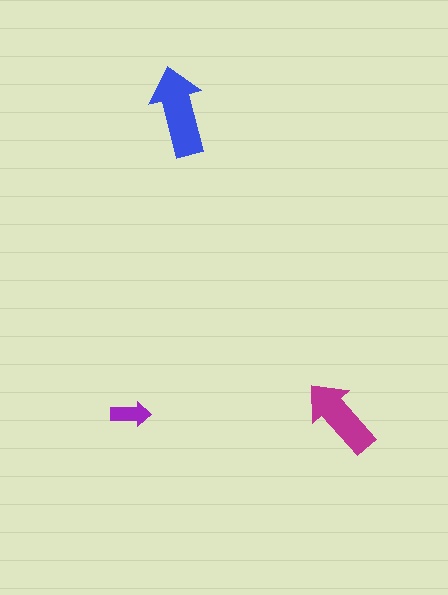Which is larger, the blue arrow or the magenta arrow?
The blue one.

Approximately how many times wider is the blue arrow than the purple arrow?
About 2 times wider.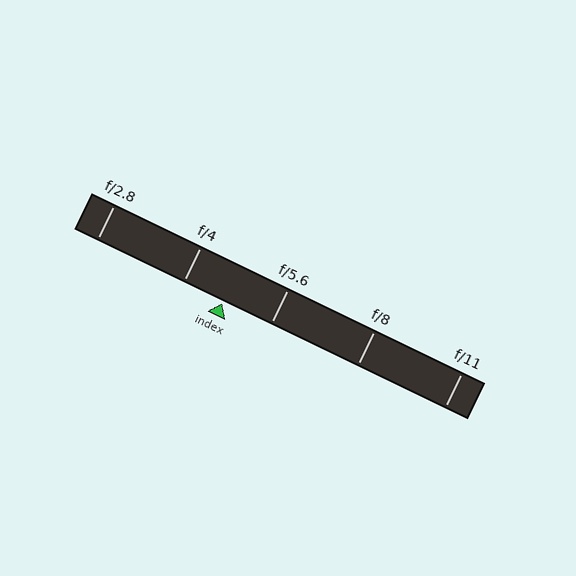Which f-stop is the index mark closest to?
The index mark is closest to f/4.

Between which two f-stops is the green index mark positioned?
The index mark is between f/4 and f/5.6.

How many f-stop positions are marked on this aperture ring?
There are 5 f-stop positions marked.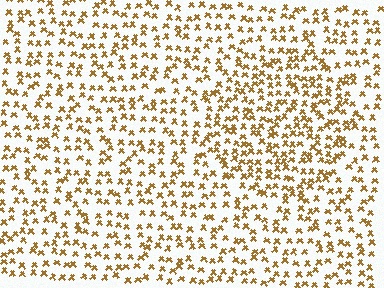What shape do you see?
I see a circle.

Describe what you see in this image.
The image contains small brown elements arranged at two different densities. A circle-shaped region is visible where the elements are more densely packed than the surrounding area.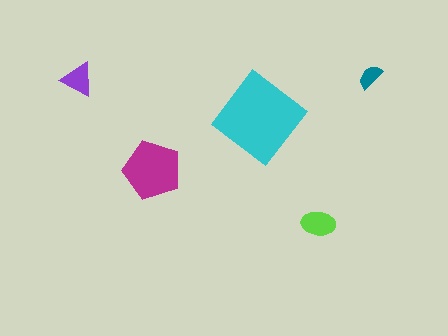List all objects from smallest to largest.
The teal semicircle, the purple triangle, the lime ellipse, the magenta pentagon, the cyan diamond.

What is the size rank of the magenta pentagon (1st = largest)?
2nd.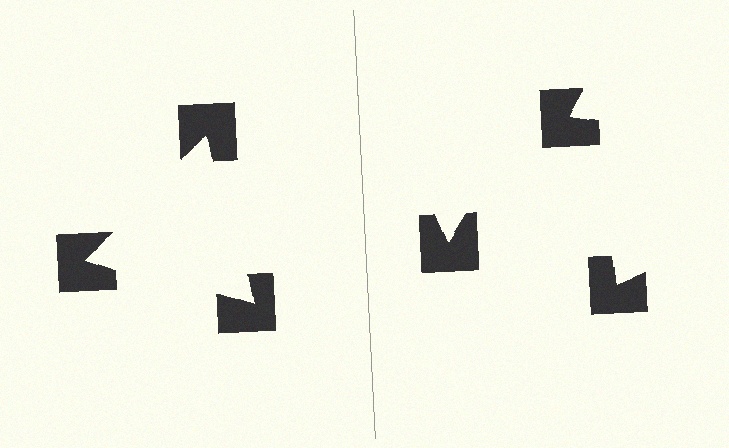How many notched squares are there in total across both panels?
6 — 3 on each side.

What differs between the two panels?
The notched squares are positioned identically on both sides; only the wedge orientations differ. On the left they align to a triangle; on the right they are misaligned.